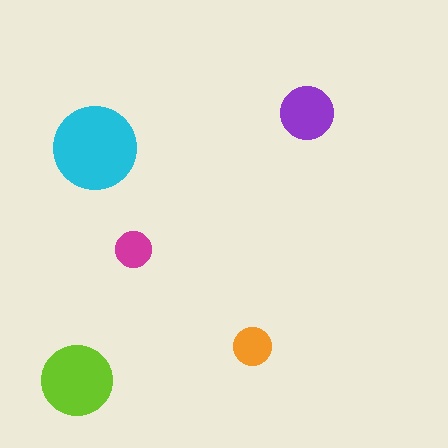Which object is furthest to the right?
The purple circle is rightmost.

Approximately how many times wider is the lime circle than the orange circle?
About 2 times wider.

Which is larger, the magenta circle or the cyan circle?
The cyan one.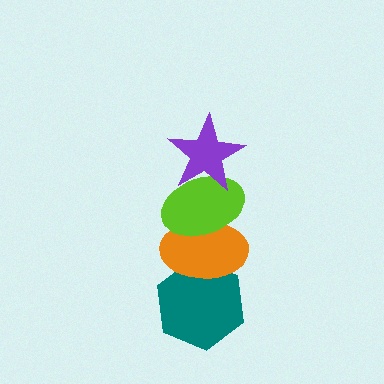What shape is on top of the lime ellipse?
The purple star is on top of the lime ellipse.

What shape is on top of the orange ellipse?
The lime ellipse is on top of the orange ellipse.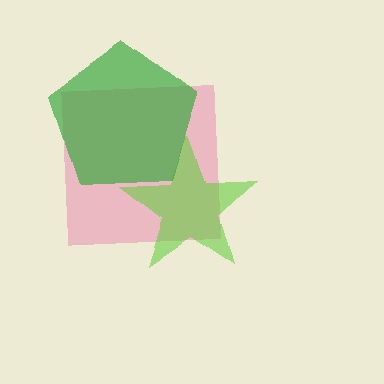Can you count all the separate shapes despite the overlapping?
Yes, there are 3 separate shapes.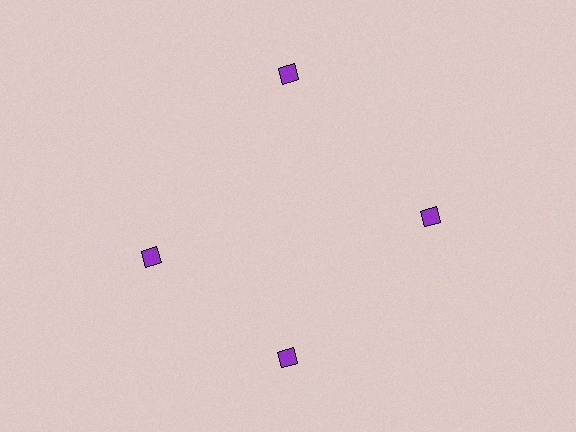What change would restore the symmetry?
The symmetry would be restored by rotating it back into even spacing with its neighbors so that all 4 diamonds sit at equal angles and equal distance from the center.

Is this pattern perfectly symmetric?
No. The 4 purple diamonds are arranged in a ring, but one element near the 9 o'clock position is rotated out of alignment along the ring, breaking the 4-fold rotational symmetry.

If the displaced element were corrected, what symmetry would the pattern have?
It would have 4-fold rotational symmetry — the pattern would map onto itself every 90 degrees.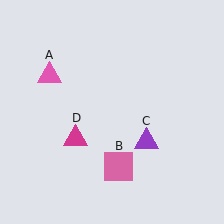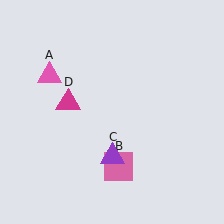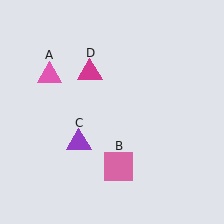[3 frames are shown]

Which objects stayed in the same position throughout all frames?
Pink triangle (object A) and pink square (object B) remained stationary.